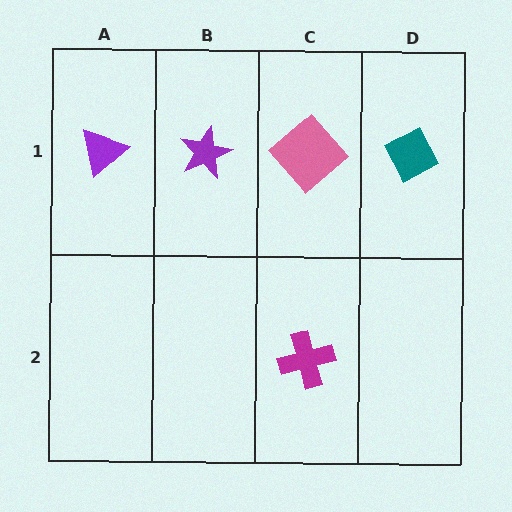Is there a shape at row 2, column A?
No, that cell is empty.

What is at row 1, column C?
A pink diamond.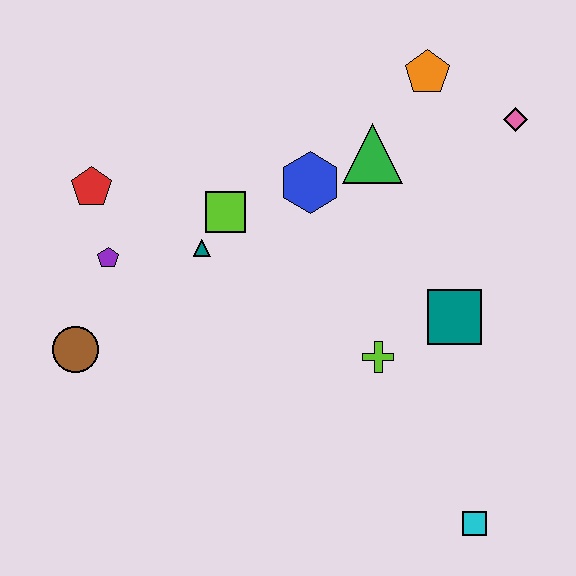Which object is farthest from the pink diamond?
The brown circle is farthest from the pink diamond.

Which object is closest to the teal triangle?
The lime square is closest to the teal triangle.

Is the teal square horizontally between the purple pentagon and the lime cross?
No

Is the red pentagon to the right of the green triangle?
No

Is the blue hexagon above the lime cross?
Yes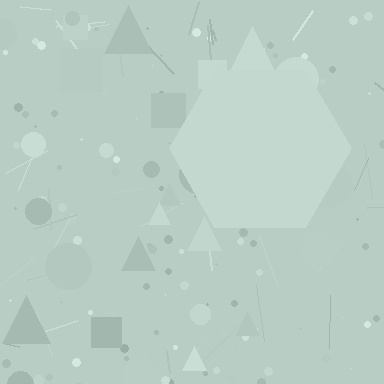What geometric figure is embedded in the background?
A hexagon is embedded in the background.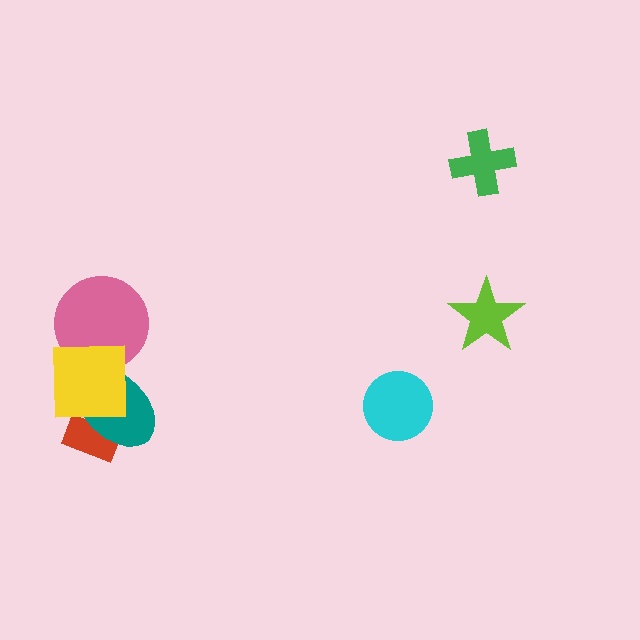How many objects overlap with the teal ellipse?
3 objects overlap with the teal ellipse.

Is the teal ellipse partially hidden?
Yes, it is partially covered by another shape.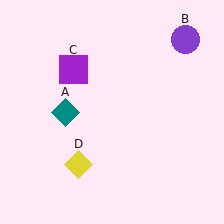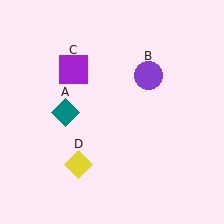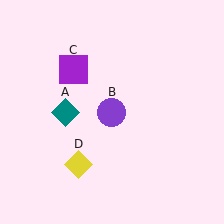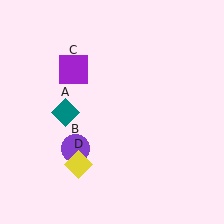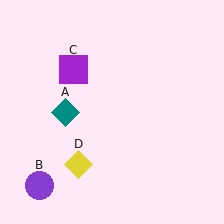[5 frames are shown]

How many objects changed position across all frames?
1 object changed position: purple circle (object B).